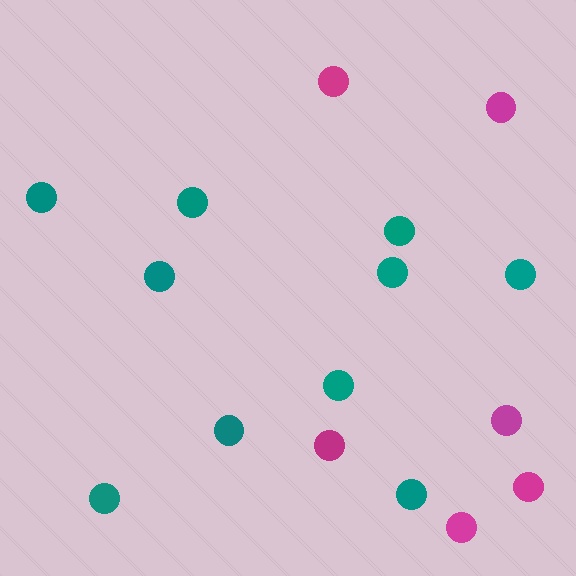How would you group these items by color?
There are 2 groups: one group of magenta circles (6) and one group of teal circles (10).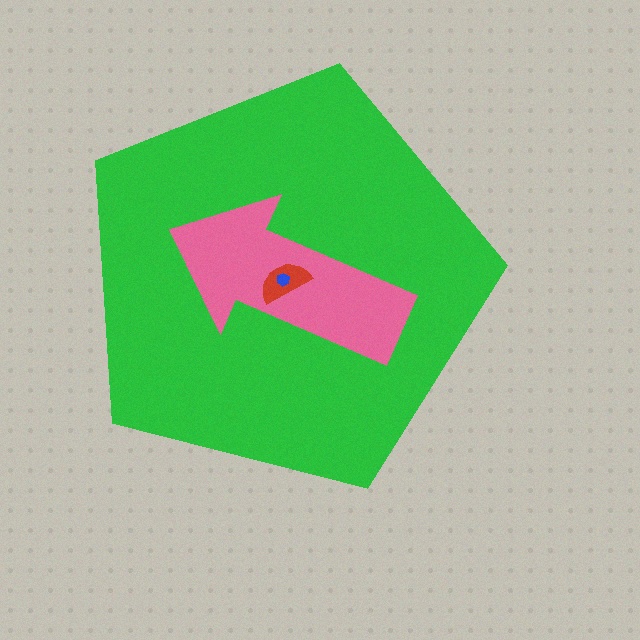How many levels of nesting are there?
4.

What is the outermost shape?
The green pentagon.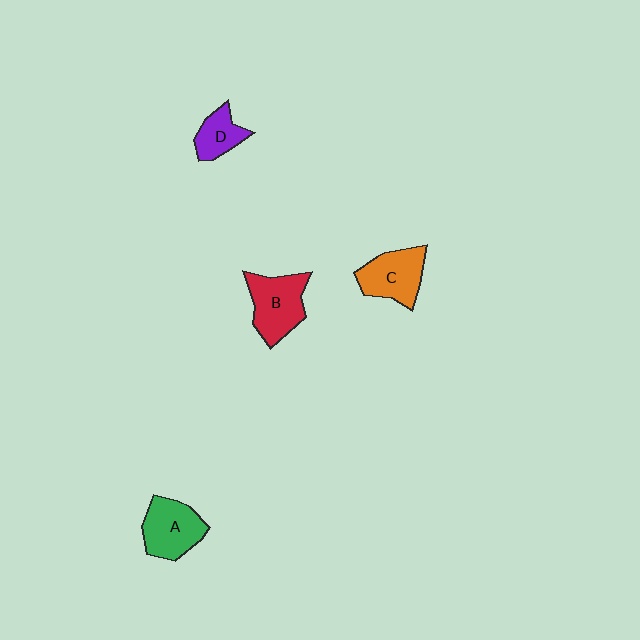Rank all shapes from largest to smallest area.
From largest to smallest: B (red), A (green), C (orange), D (purple).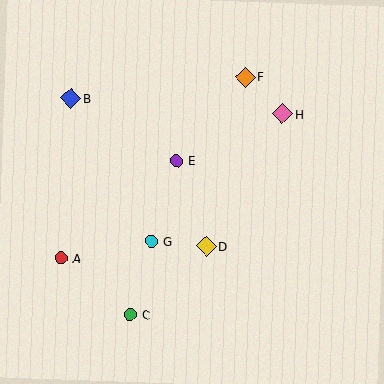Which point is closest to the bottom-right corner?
Point D is closest to the bottom-right corner.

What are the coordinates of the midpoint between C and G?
The midpoint between C and G is at (141, 278).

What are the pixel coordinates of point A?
Point A is at (61, 258).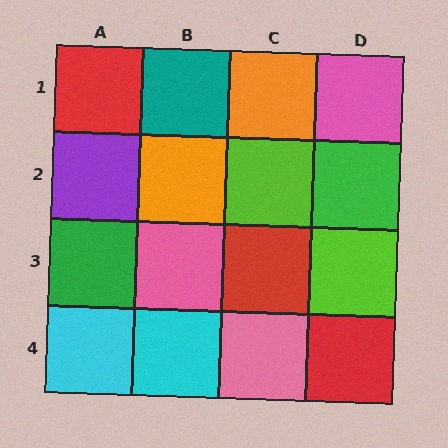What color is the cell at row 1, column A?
Red.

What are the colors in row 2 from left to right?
Purple, orange, lime, green.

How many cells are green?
2 cells are green.